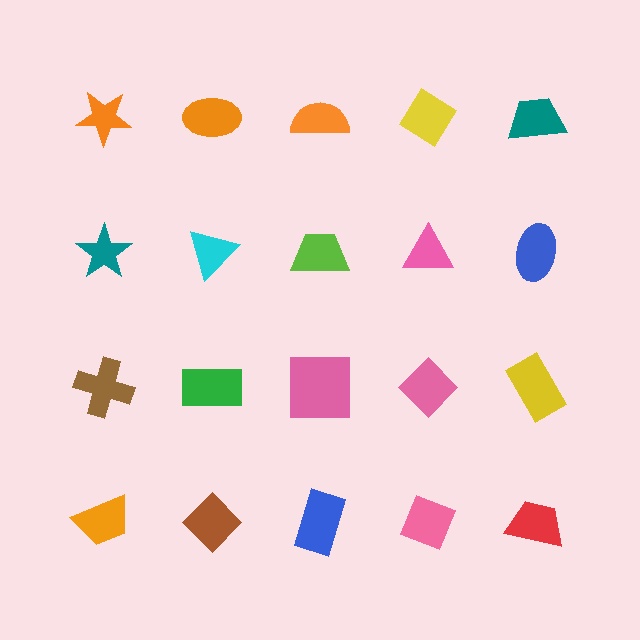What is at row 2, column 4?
A pink triangle.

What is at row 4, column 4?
A pink diamond.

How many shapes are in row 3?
5 shapes.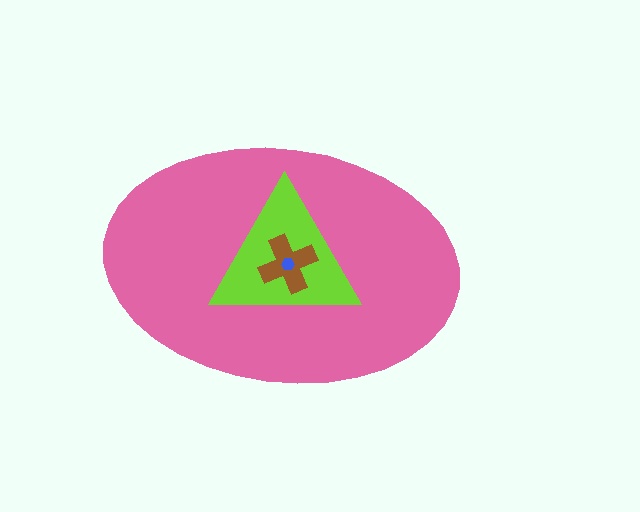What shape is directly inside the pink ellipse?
The lime triangle.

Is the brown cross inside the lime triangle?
Yes.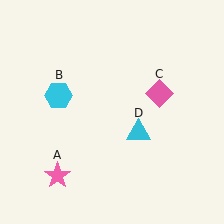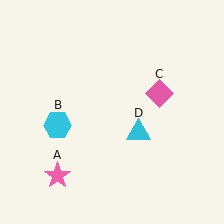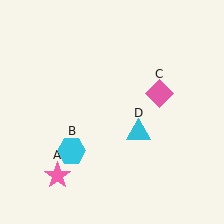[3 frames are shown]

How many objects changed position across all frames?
1 object changed position: cyan hexagon (object B).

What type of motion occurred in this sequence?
The cyan hexagon (object B) rotated counterclockwise around the center of the scene.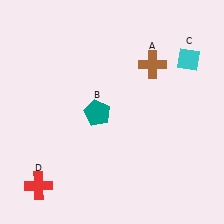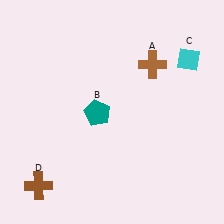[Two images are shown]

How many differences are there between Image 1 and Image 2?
There is 1 difference between the two images.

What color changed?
The cross (D) changed from red in Image 1 to brown in Image 2.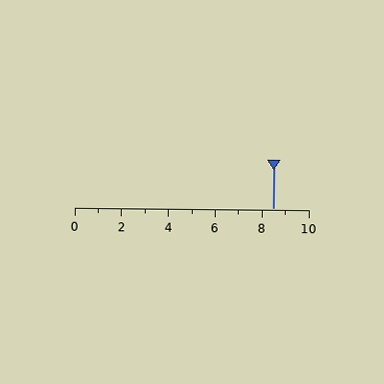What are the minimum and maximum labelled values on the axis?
The axis runs from 0 to 10.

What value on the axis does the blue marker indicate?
The marker indicates approximately 8.5.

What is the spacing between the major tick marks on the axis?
The major ticks are spaced 2 apart.